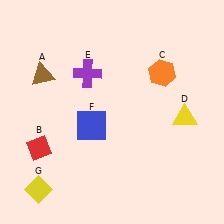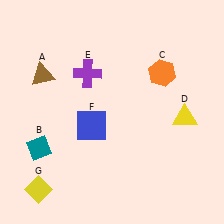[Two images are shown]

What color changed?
The diamond (B) changed from red in Image 1 to teal in Image 2.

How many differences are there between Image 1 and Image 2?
There is 1 difference between the two images.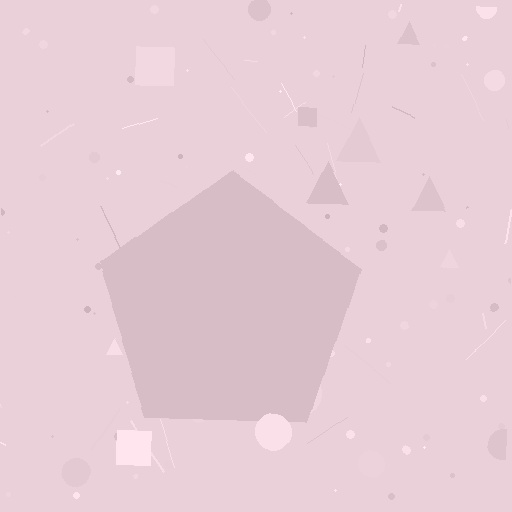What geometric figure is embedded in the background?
A pentagon is embedded in the background.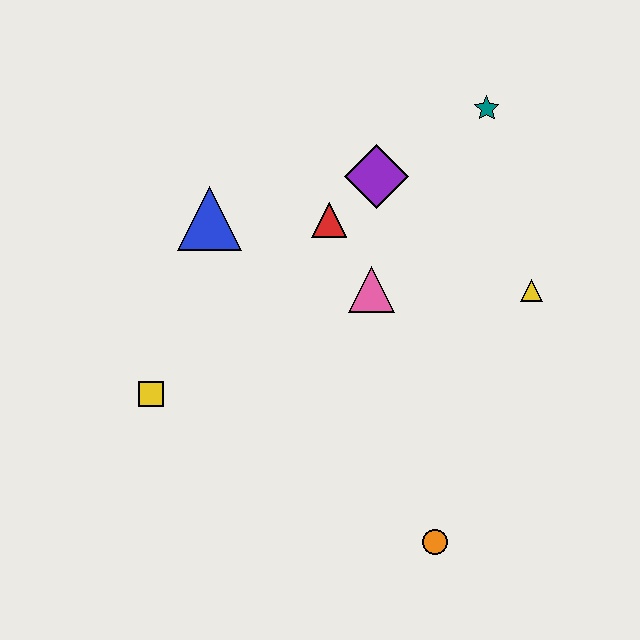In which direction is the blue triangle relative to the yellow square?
The blue triangle is above the yellow square.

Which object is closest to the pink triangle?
The red triangle is closest to the pink triangle.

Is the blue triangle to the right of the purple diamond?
No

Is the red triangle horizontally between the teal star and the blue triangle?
Yes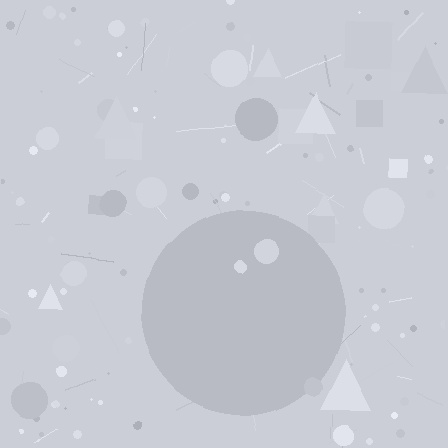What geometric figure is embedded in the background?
A circle is embedded in the background.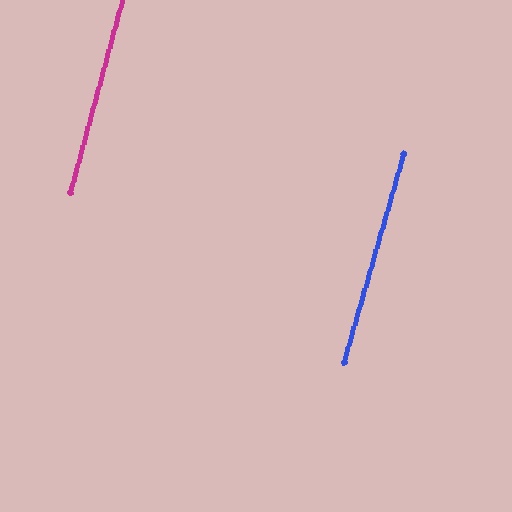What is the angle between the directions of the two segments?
Approximately 1 degree.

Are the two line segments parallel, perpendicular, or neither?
Parallel — their directions differ by only 0.9°.